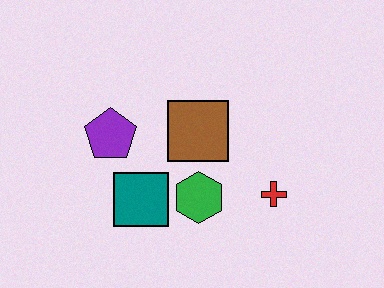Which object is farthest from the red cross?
The purple pentagon is farthest from the red cross.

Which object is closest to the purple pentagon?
The teal square is closest to the purple pentagon.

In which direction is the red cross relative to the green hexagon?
The red cross is to the right of the green hexagon.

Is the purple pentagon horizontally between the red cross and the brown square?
No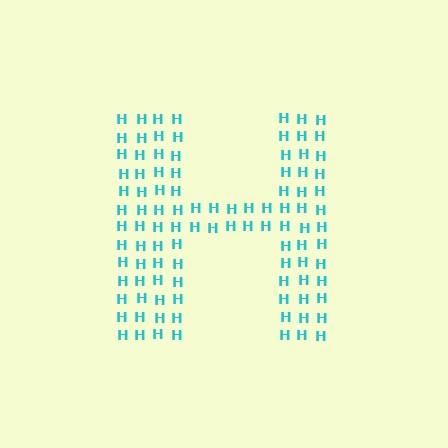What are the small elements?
The small elements are letter H's.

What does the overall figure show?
The overall figure shows the letter H.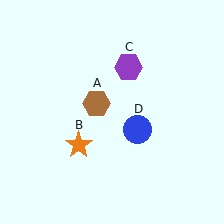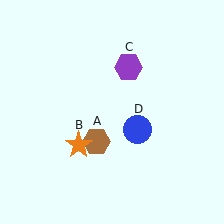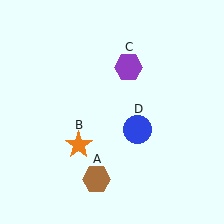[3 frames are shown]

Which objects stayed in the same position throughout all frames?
Orange star (object B) and purple hexagon (object C) and blue circle (object D) remained stationary.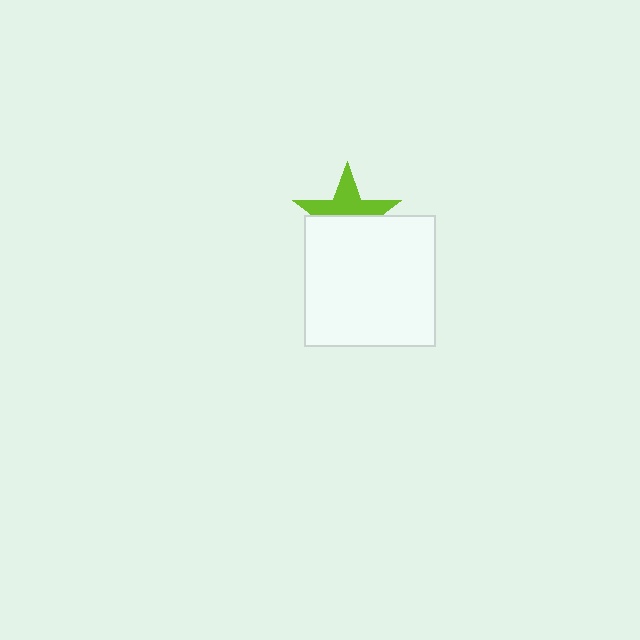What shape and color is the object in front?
The object in front is a white square.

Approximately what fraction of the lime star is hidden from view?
Roughly 50% of the lime star is hidden behind the white square.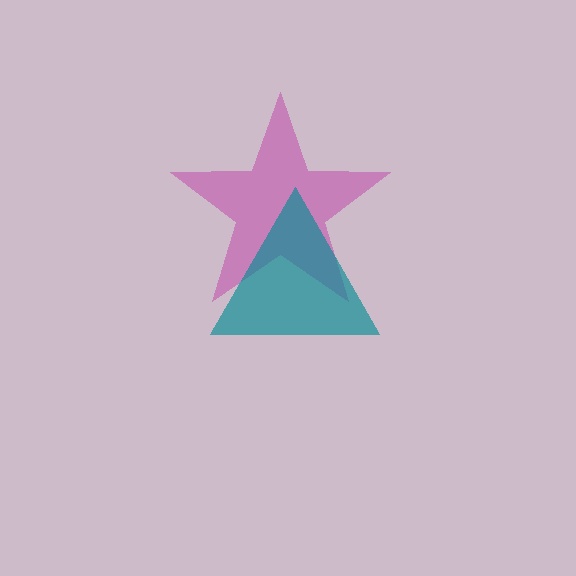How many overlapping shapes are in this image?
There are 2 overlapping shapes in the image.